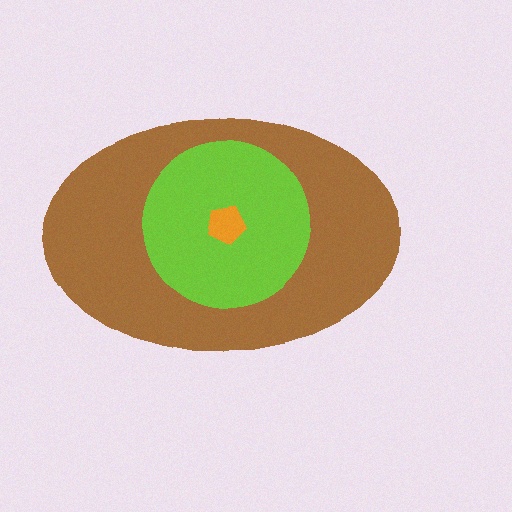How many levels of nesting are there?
3.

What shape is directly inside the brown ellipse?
The lime circle.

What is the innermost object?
The orange pentagon.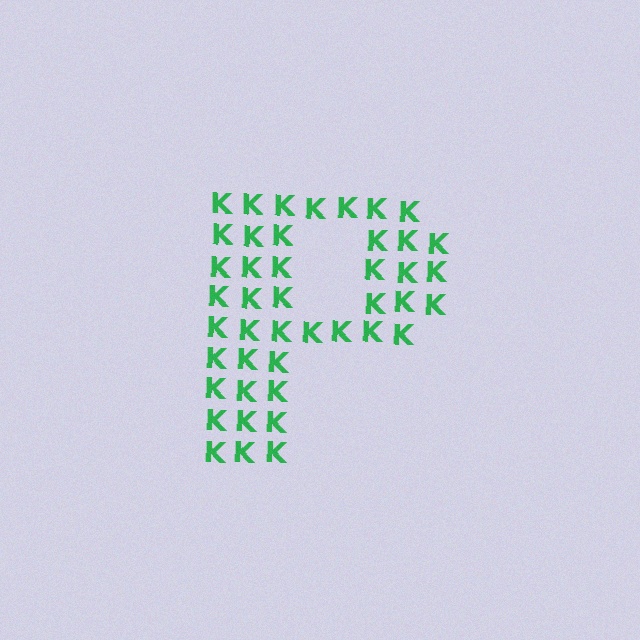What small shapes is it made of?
It is made of small letter K's.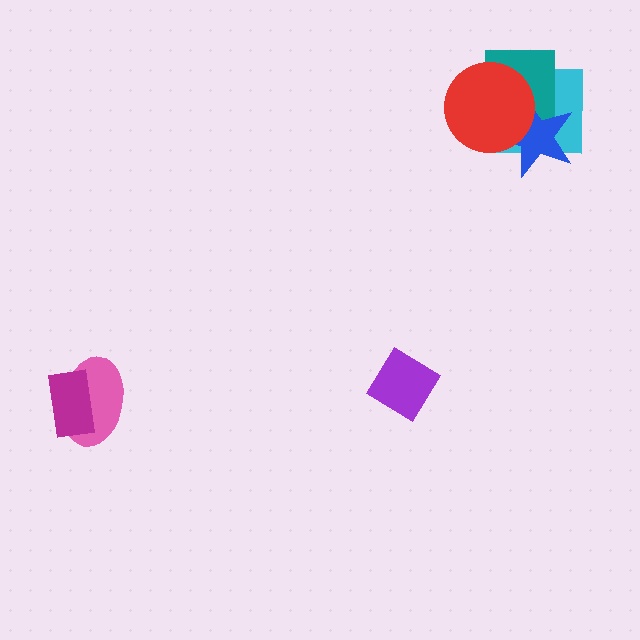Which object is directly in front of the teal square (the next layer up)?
The blue star is directly in front of the teal square.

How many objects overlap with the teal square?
3 objects overlap with the teal square.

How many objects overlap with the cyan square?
3 objects overlap with the cyan square.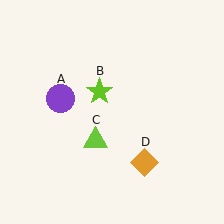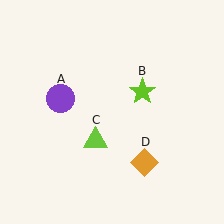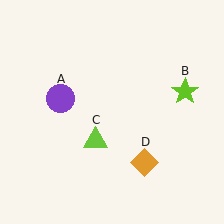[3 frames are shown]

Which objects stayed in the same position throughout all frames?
Purple circle (object A) and lime triangle (object C) and orange diamond (object D) remained stationary.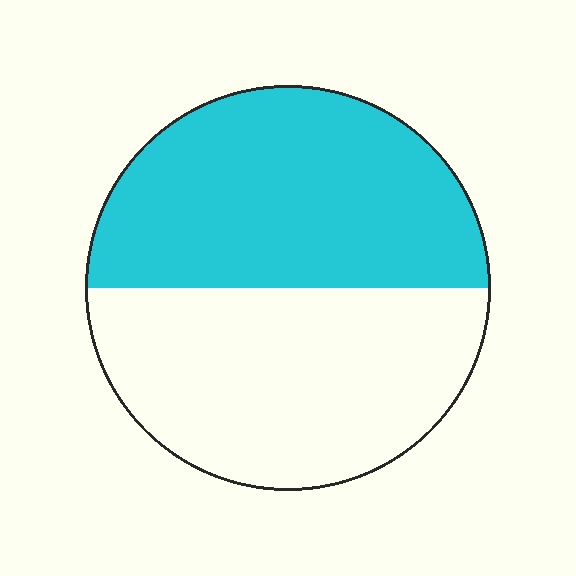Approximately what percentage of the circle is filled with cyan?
Approximately 50%.